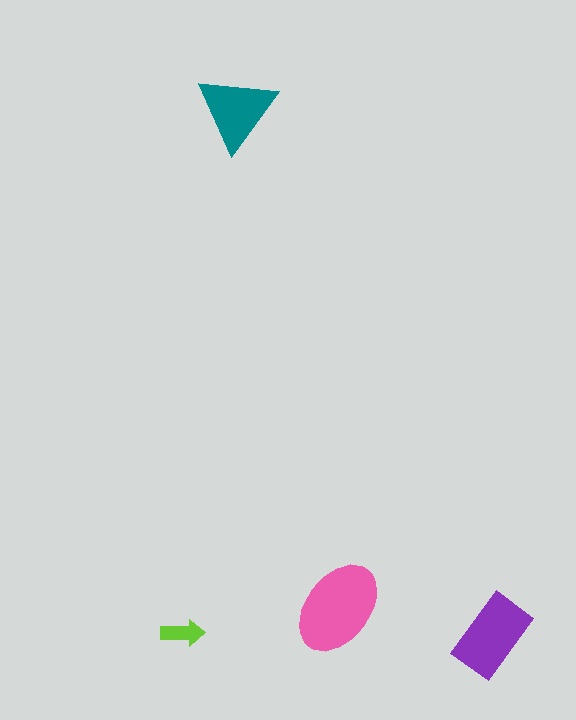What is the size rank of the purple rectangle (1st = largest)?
2nd.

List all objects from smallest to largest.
The lime arrow, the teal triangle, the purple rectangle, the pink ellipse.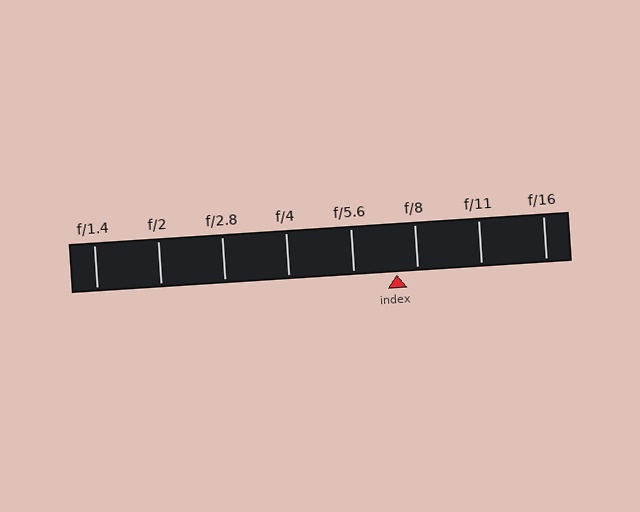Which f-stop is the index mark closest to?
The index mark is closest to f/8.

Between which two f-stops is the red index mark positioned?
The index mark is between f/5.6 and f/8.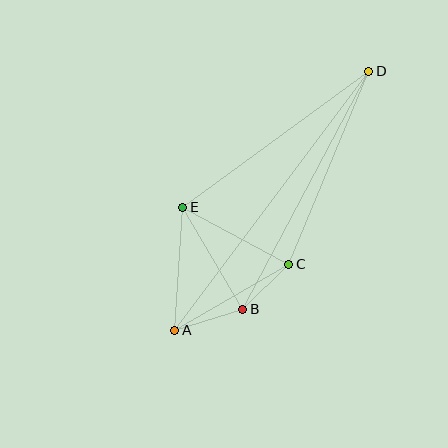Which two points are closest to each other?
Points B and C are closest to each other.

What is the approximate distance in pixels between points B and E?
The distance between B and E is approximately 118 pixels.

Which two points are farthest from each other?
Points A and D are farthest from each other.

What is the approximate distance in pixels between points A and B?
The distance between A and B is approximately 71 pixels.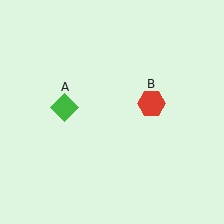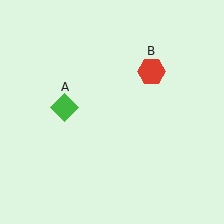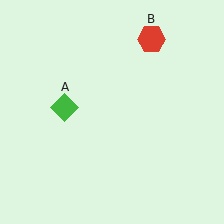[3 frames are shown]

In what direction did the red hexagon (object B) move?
The red hexagon (object B) moved up.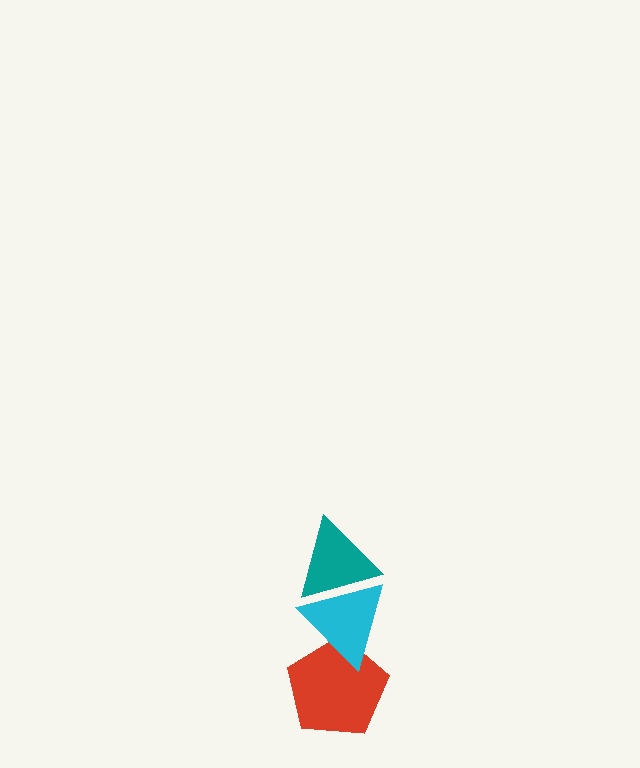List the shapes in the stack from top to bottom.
From top to bottom: the teal triangle, the cyan triangle, the red pentagon.